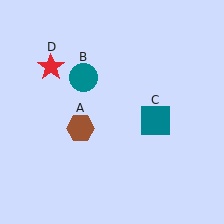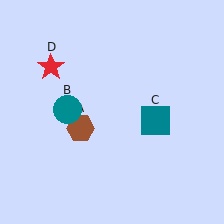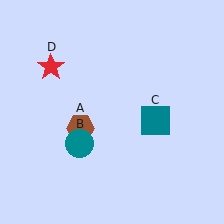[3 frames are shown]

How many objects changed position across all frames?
1 object changed position: teal circle (object B).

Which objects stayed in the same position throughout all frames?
Brown hexagon (object A) and teal square (object C) and red star (object D) remained stationary.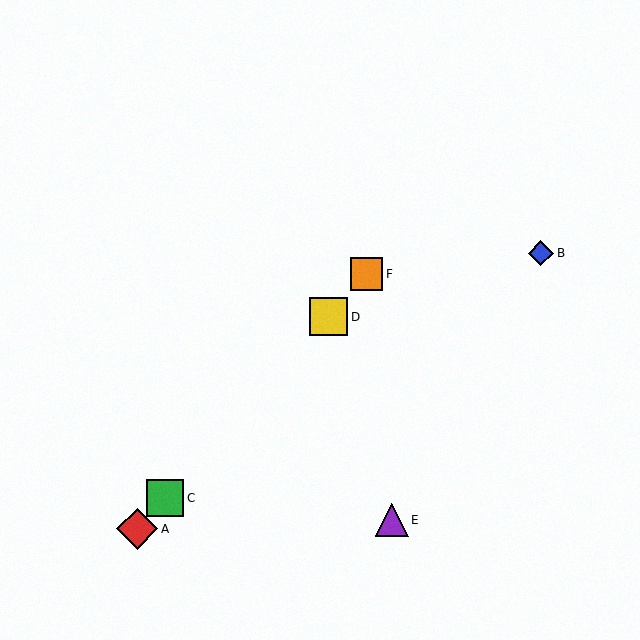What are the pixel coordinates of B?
Object B is at (541, 253).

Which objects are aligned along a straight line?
Objects A, C, D, F are aligned along a straight line.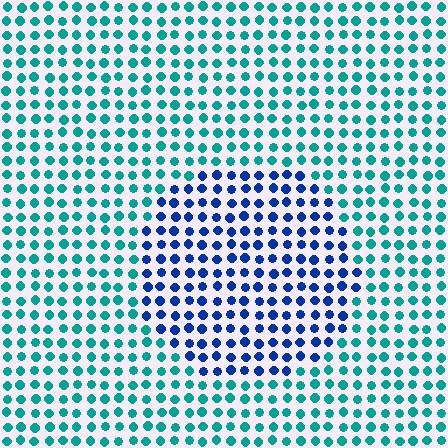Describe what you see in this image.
The image is filled with small teal elements in a uniform arrangement. A circle-shaped region is visible where the elements are tinted to a slightly different hue, forming a subtle color boundary.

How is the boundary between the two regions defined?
The boundary is defined purely by a slight shift in hue (about 47 degrees). Spacing, size, and orientation are identical on both sides.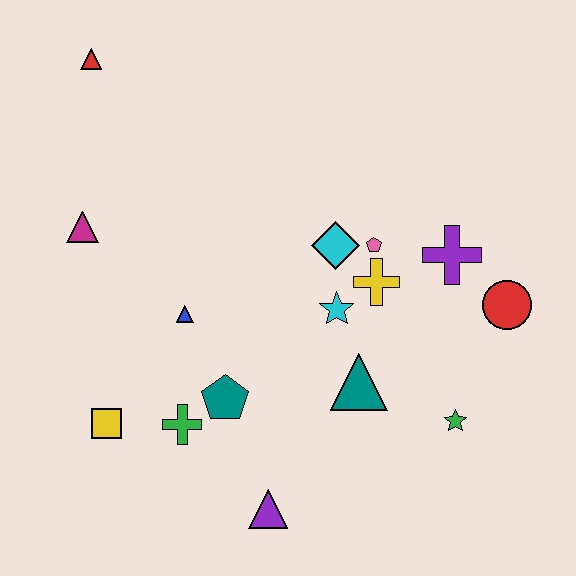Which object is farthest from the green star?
The red triangle is farthest from the green star.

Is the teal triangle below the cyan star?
Yes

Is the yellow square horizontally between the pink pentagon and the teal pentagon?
No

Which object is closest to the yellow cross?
The pink pentagon is closest to the yellow cross.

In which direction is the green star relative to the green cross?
The green star is to the right of the green cross.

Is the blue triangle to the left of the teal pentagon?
Yes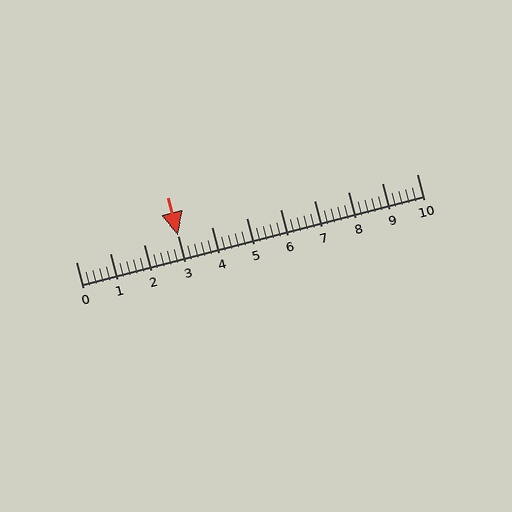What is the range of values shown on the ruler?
The ruler shows values from 0 to 10.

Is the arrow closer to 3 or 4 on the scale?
The arrow is closer to 3.